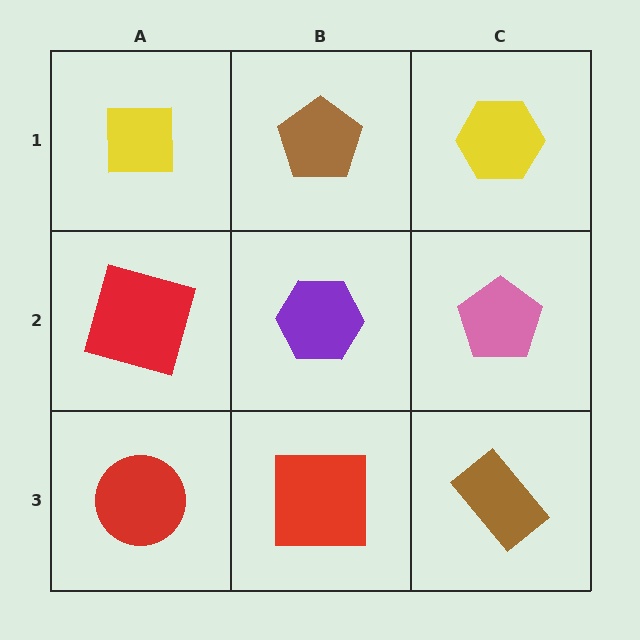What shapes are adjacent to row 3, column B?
A purple hexagon (row 2, column B), a red circle (row 3, column A), a brown rectangle (row 3, column C).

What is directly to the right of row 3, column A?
A red square.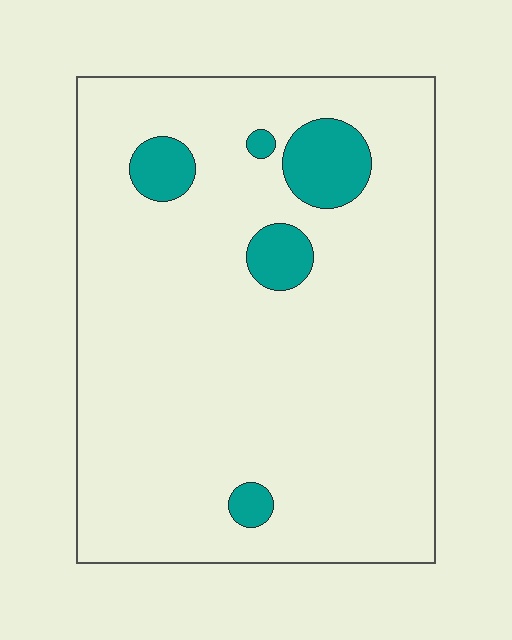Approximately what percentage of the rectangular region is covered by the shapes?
Approximately 10%.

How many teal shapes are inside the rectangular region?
5.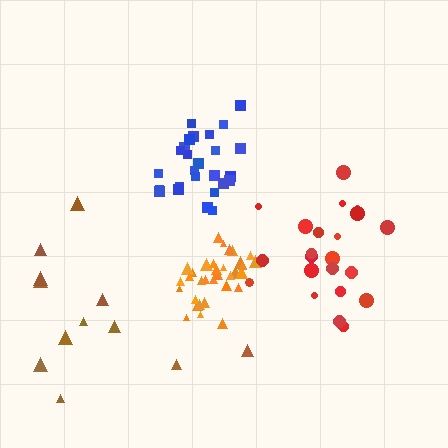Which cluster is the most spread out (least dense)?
Brown.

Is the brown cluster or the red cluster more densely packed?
Red.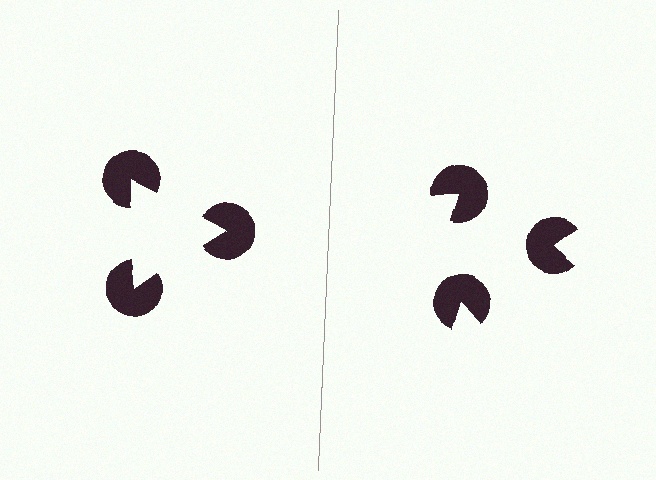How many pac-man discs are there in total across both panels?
6 — 3 on each side.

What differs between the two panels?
The pac-man discs are positioned identically on both sides; only the wedge orientations differ. On the left they align to a triangle; on the right they are misaligned.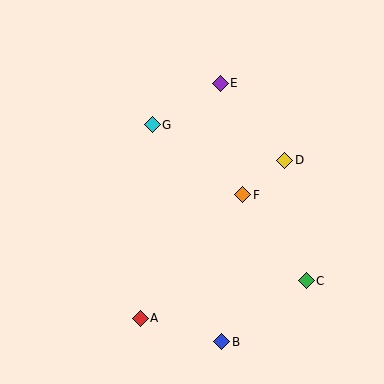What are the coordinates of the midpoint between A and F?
The midpoint between A and F is at (191, 257).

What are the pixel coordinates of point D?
Point D is at (285, 160).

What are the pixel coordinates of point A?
Point A is at (140, 318).